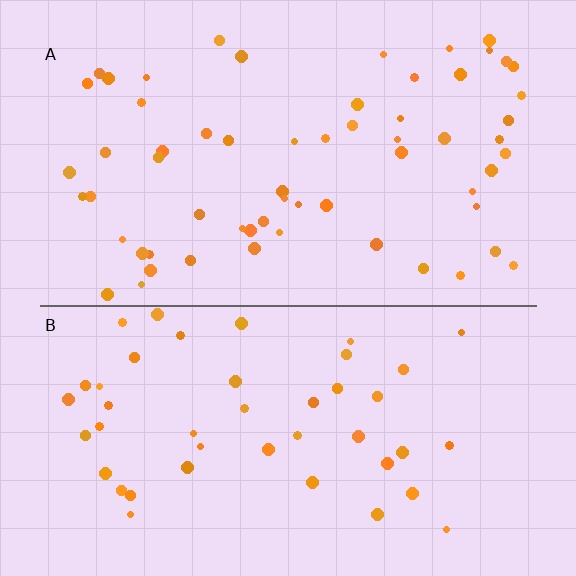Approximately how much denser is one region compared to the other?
Approximately 1.4× — region A over region B.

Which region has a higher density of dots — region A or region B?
A (the top).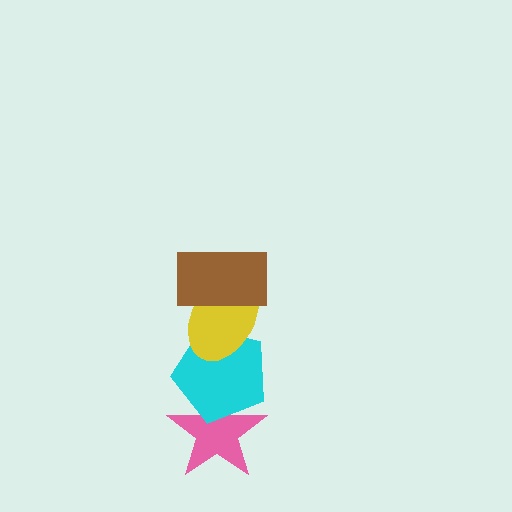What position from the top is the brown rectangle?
The brown rectangle is 1st from the top.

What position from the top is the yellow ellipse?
The yellow ellipse is 2nd from the top.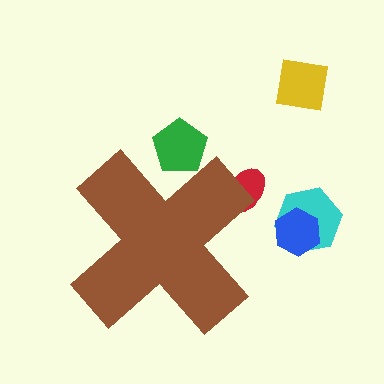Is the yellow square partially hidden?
No, the yellow square is fully visible.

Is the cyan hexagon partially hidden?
No, the cyan hexagon is fully visible.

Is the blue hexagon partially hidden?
No, the blue hexagon is fully visible.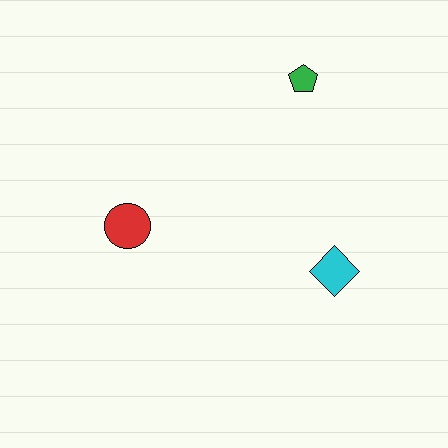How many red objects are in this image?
There is 1 red object.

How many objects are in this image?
There are 3 objects.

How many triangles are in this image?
There are no triangles.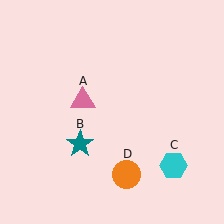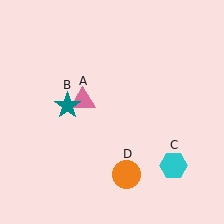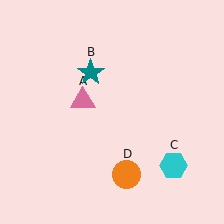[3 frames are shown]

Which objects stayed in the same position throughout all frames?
Pink triangle (object A) and cyan hexagon (object C) and orange circle (object D) remained stationary.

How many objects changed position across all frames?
1 object changed position: teal star (object B).